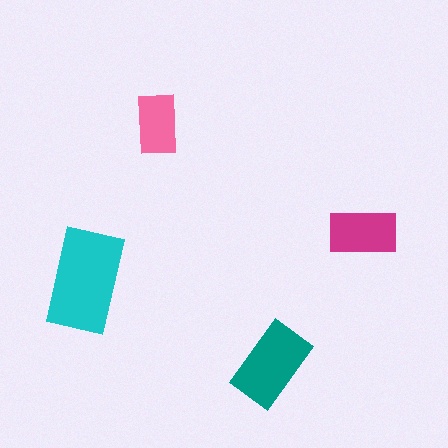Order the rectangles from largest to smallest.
the cyan one, the teal one, the magenta one, the pink one.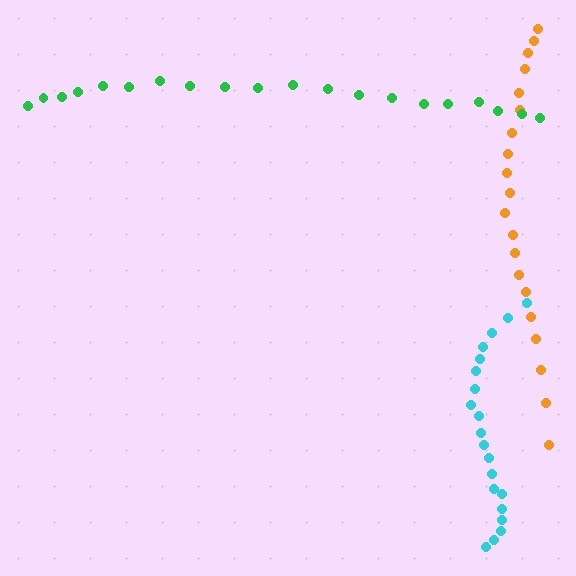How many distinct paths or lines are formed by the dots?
There are 3 distinct paths.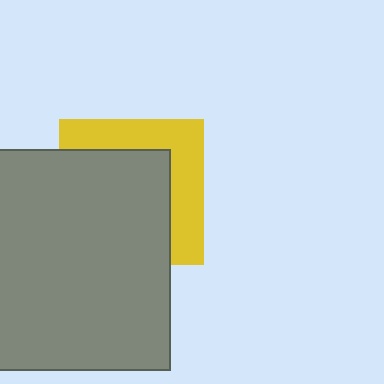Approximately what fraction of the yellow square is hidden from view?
Roughly 62% of the yellow square is hidden behind the gray square.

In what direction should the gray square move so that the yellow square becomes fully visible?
The gray square should move toward the lower-left. That is the shortest direction to clear the overlap and leave the yellow square fully visible.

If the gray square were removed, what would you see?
You would see the complete yellow square.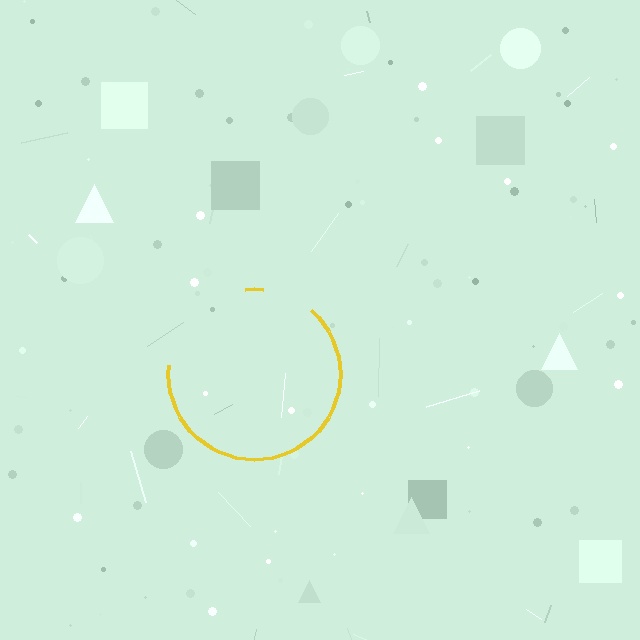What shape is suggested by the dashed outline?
The dashed outline suggests a circle.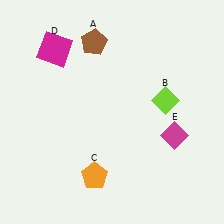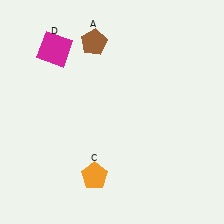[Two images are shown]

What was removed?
The lime diamond (B), the magenta diamond (E) were removed in Image 2.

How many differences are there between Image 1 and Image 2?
There are 2 differences between the two images.